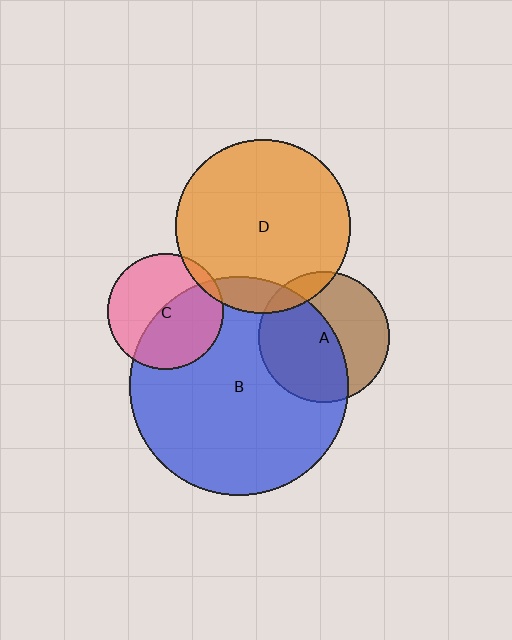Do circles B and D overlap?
Yes.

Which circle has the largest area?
Circle B (blue).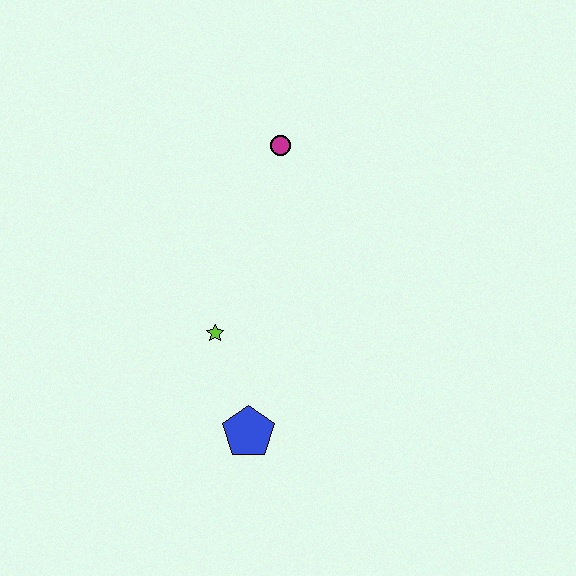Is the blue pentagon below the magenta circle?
Yes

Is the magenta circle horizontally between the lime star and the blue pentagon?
No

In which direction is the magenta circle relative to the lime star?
The magenta circle is above the lime star.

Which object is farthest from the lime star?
The magenta circle is farthest from the lime star.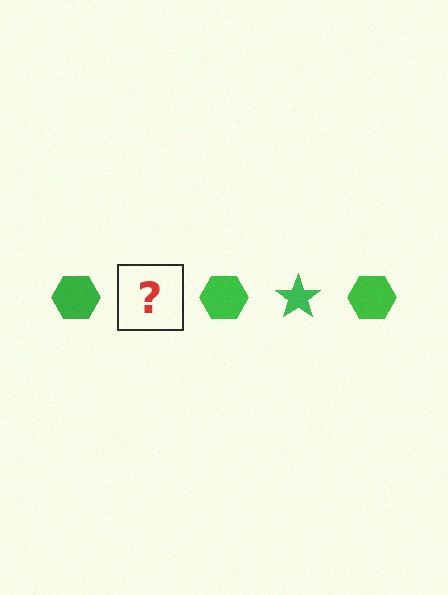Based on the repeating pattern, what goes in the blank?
The blank should be a green star.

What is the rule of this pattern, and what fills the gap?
The rule is that the pattern cycles through hexagon, star shapes in green. The gap should be filled with a green star.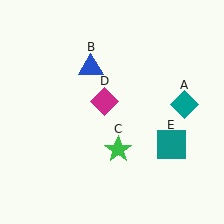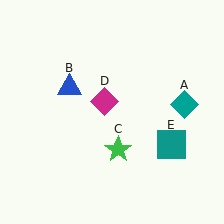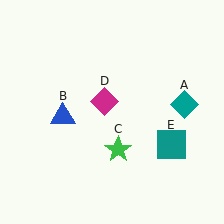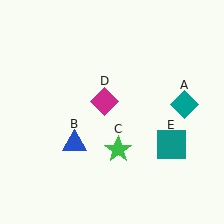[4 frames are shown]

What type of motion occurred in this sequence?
The blue triangle (object B) rotated counterclockwise around the center of the scene.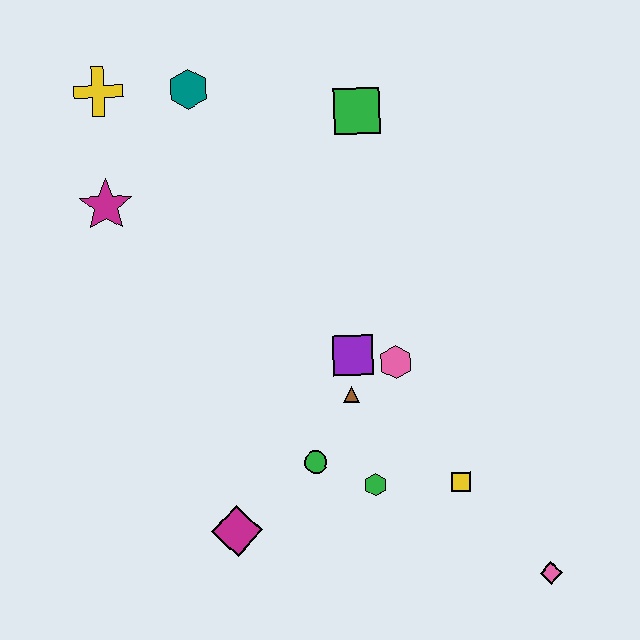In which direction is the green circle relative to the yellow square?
The green circle is to the left of the yellow square.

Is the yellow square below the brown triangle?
Yes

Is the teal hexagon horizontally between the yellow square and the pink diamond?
No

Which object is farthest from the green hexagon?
The yellow cross is farthest from the green hexagon.